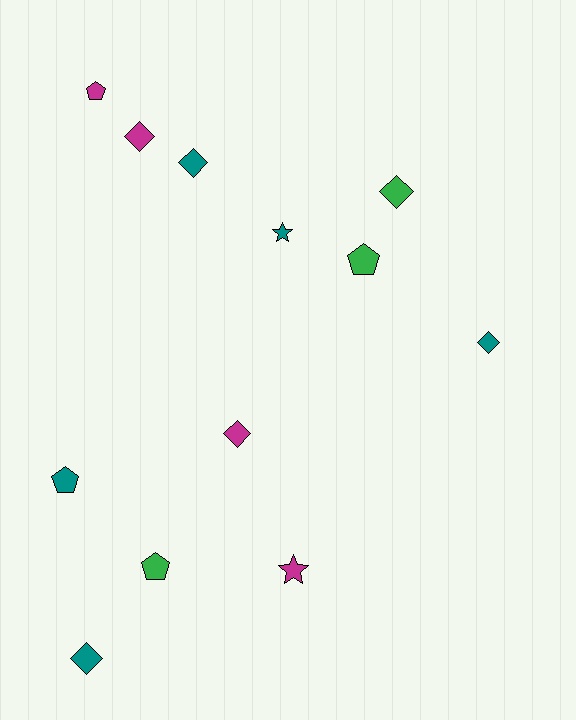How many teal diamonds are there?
There are 3 teal diamonds.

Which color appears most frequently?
Teal, with 5 objects.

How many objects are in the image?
There are 12 objects.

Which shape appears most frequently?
Diamond, with 6 objects.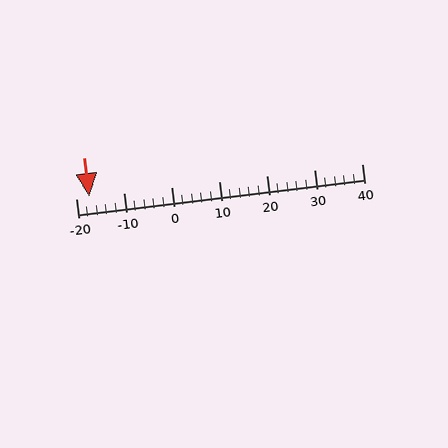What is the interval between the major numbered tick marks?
The major tick marks are spaced 10 units apart.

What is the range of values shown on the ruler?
The ruler shows values from -20 to 40.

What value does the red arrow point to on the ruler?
The red arrow points to approximately -17.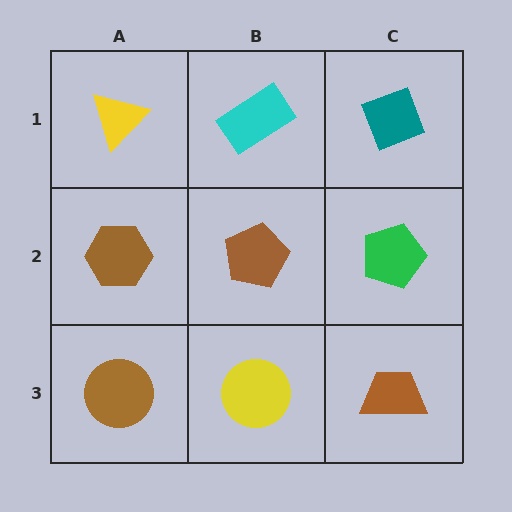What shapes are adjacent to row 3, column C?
A green pentagon (row 2, column C), a yellow circle (row 3, column B).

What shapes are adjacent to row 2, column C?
A teal diamond (row 1, column C), a brown trapezoid (row 3, column C), a brown pentagon (row 2, column B).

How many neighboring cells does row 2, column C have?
3.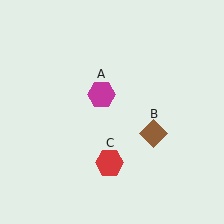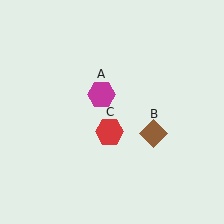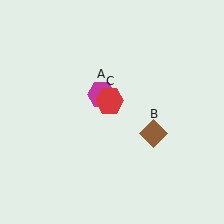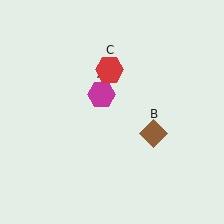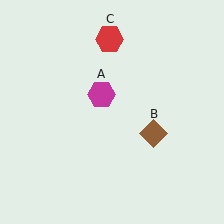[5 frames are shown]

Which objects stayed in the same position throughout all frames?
Magenta hexagon (object A) and brown diamond (object B) remained stationary.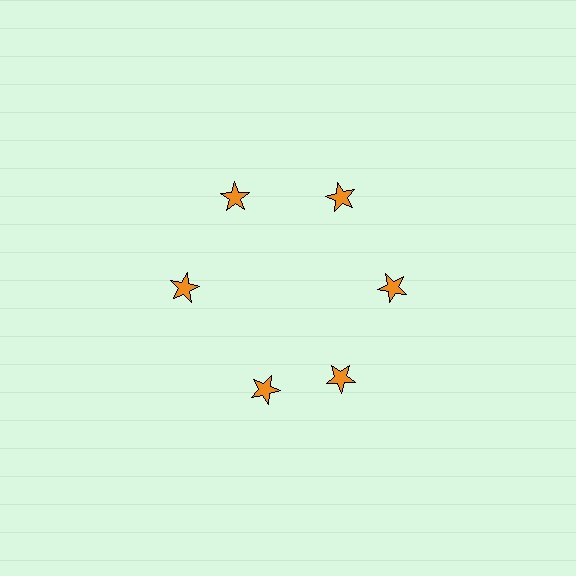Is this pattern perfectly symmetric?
No. The 6 orange stars are arranged in a ring, but one element near the 7 o'clock position is rotated out of alignment along the ring, breaking the 6-fold rotational symmetry.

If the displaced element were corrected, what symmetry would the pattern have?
It would have 6-fold rotational symmetry — the pattern would map onto itself every 60 degrees.